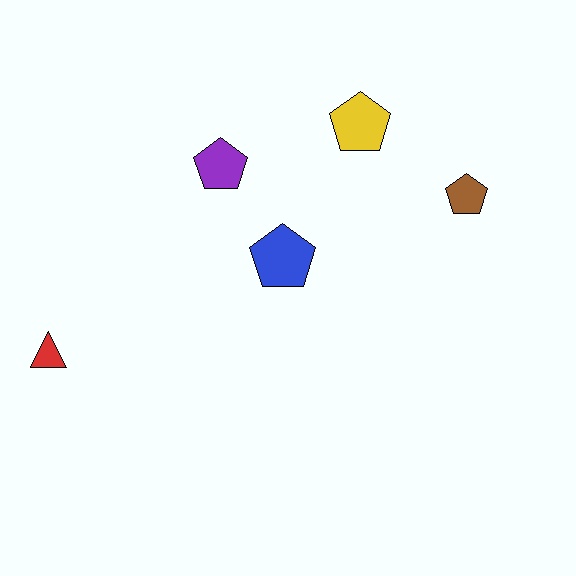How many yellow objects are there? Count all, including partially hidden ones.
There is 1 yellow object.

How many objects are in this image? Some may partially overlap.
There are 5 objects.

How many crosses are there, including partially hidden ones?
There are no crosses.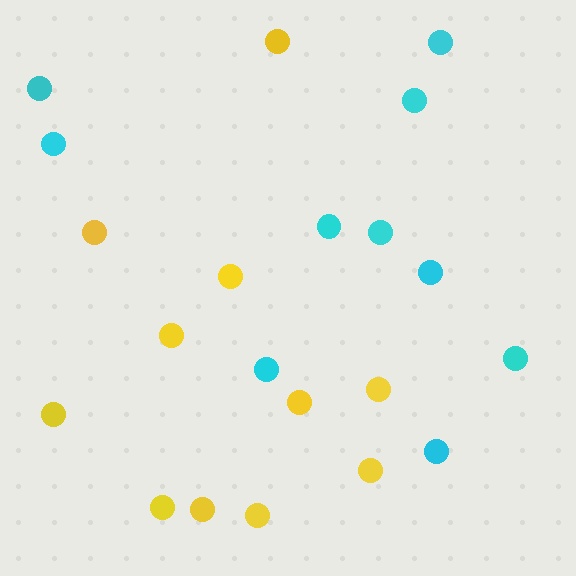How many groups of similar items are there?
There are 2 groups: one group of cyan circles (10) and one group of yellow circles (11).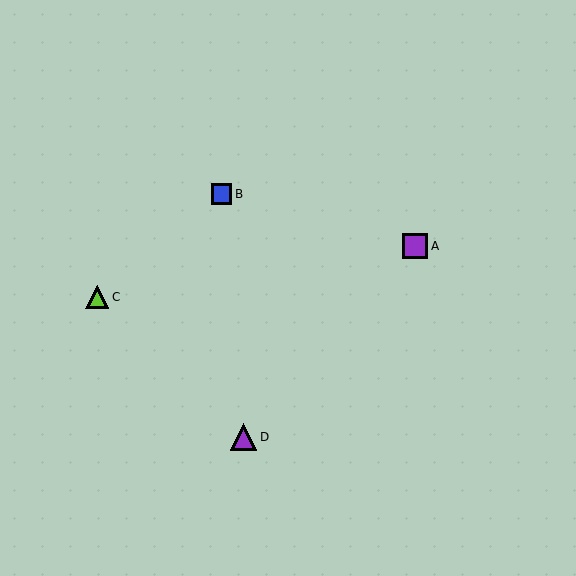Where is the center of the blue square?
The center of the blue square is at (222, 194).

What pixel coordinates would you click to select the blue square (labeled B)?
Click at (222, 194) to select the blue square B.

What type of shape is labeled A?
Shape A is a purple square.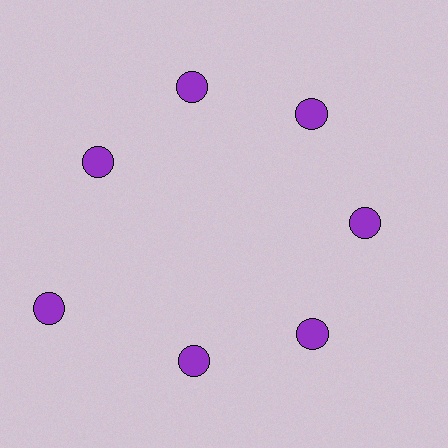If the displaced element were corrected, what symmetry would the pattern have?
It would have 7-fold rotational symmetry — the pattern would map onto itself every 51 degrees.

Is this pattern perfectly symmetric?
No. The 7 purple circles are arranged in a ring, but one element near the 8 o'clock position is pushed outward from the center, breaking the 7-fold rotational symmetry.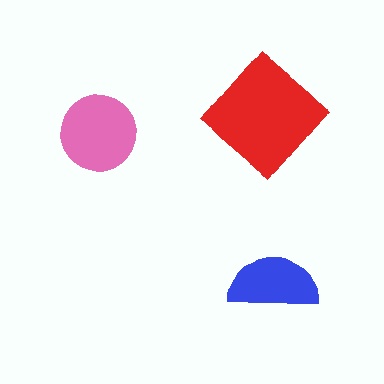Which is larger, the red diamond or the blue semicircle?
The red diamond.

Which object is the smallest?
The blue semicircle.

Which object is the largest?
The red diamond.